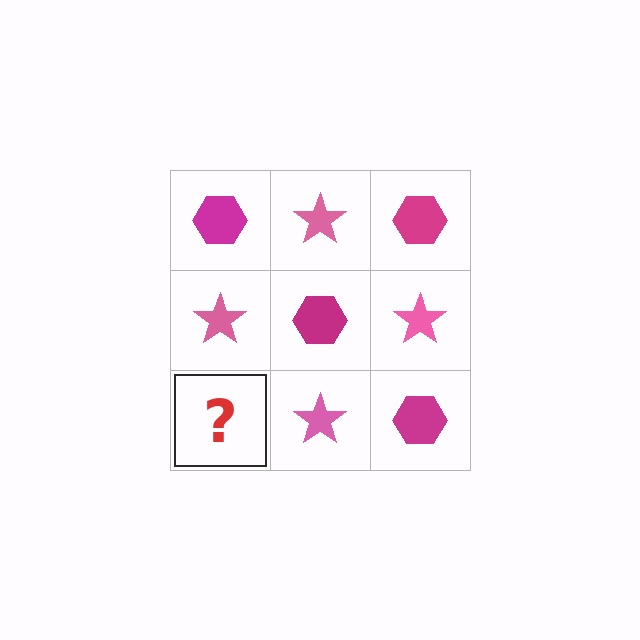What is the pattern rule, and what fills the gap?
The rule is that it alternates magenta hexagon and pink star in a checkerboard pattern. The gap should be filled with a magenta hexagon.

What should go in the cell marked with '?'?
The missing cell should contain a magenta hexagon.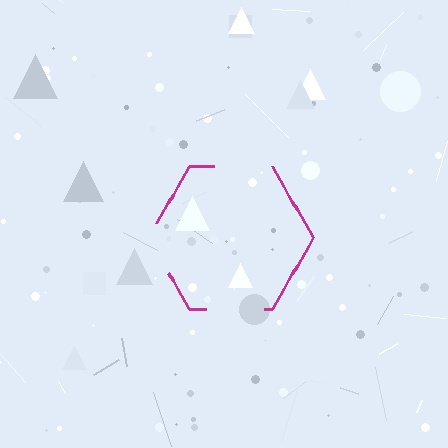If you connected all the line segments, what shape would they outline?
They would outline a hexagon.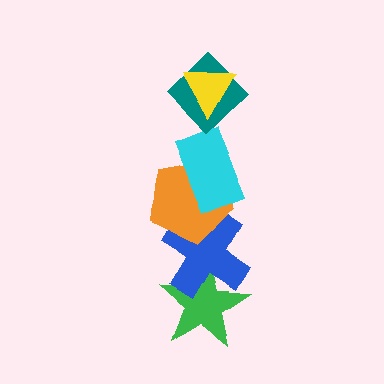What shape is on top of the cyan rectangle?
The teal diamond is on top of the cyan rectangle.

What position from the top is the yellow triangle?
The yellow triangle is 1st from the top.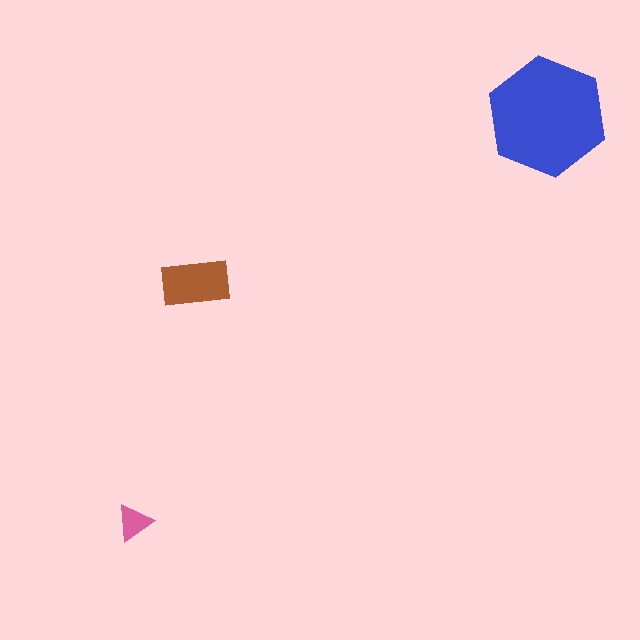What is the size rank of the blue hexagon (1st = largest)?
1st.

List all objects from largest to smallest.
The blue hexagon, the brown rectangle, the pink triangle.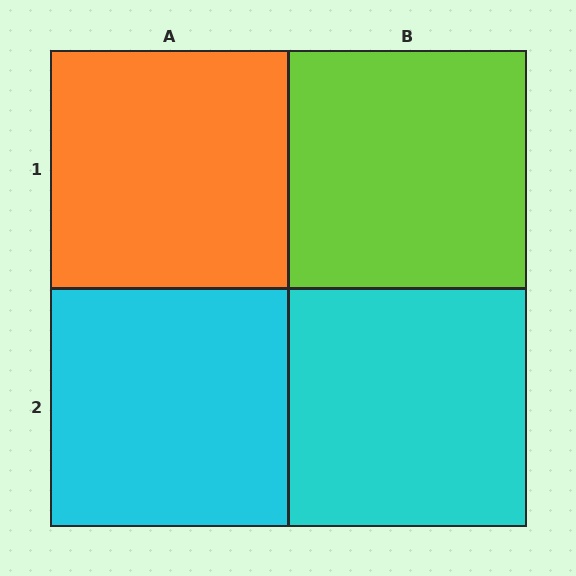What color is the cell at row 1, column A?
Orange.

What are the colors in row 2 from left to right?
Cyan, cyan.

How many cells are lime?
1 cell is lime.